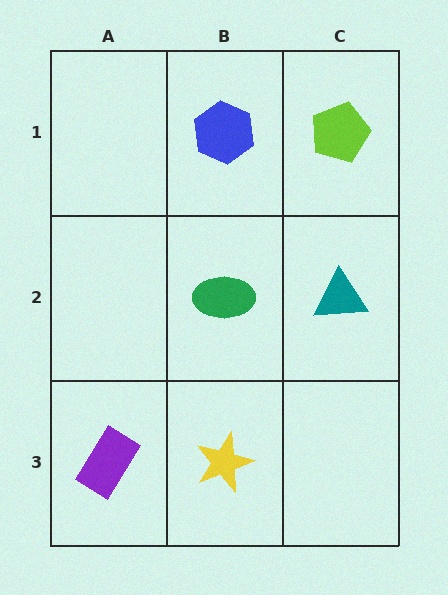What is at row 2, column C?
A teal triangle.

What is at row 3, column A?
A purple rectangle.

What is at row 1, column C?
A lime pentagon.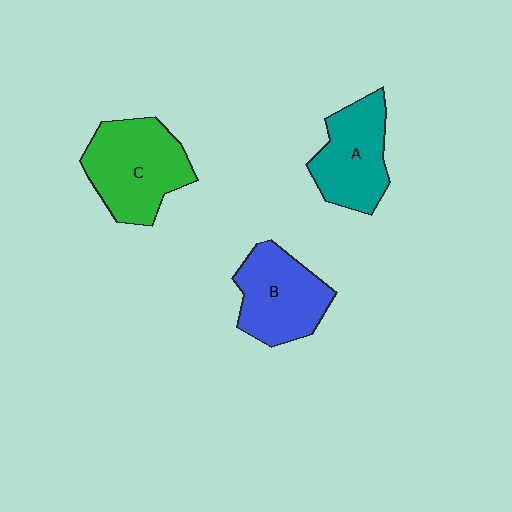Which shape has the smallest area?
Shape A (teal).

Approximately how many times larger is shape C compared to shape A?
Approximately 1.2 times.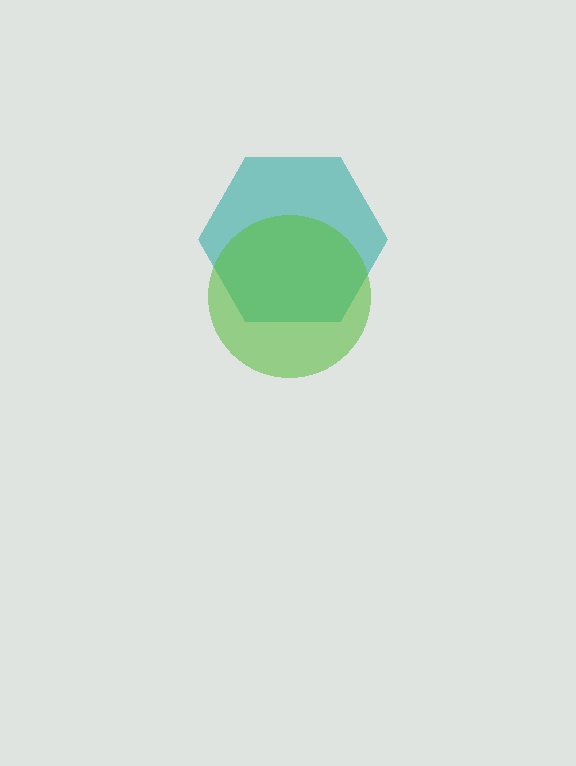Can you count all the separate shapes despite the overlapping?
Yes, there are 2 separate shapes.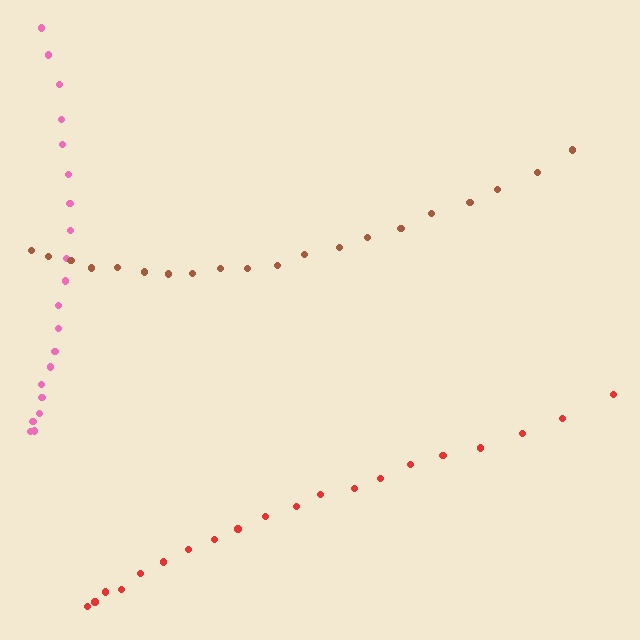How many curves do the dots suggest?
There are 3 distinct paths.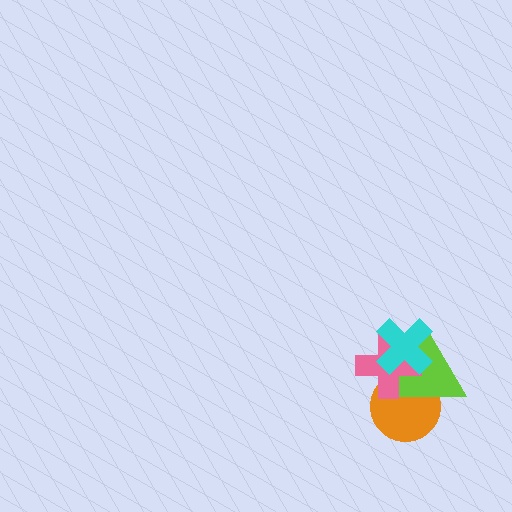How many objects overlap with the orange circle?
2 objects overlap with the orange circle.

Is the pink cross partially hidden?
Yes, it is partially covered by another shape.